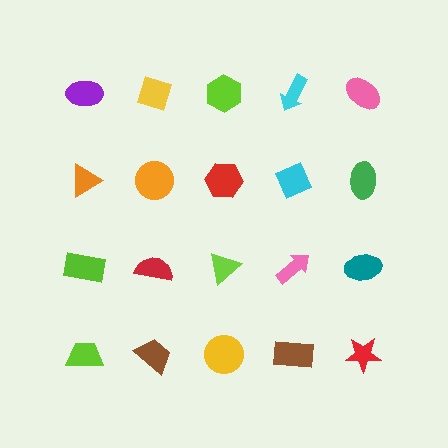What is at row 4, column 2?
A brown trapezoid.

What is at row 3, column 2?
A red semicircle.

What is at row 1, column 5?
A pink ellipse.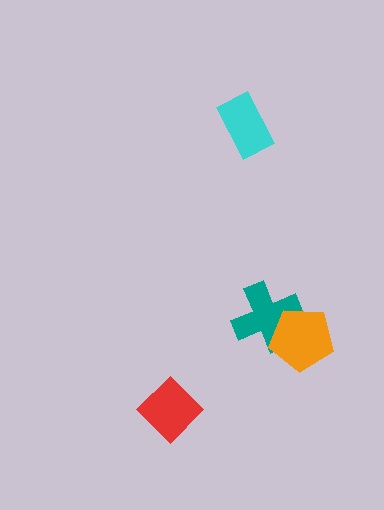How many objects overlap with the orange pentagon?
1 object overlaps with the orange pentagon.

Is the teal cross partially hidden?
Yes, it is partially covered by another shape.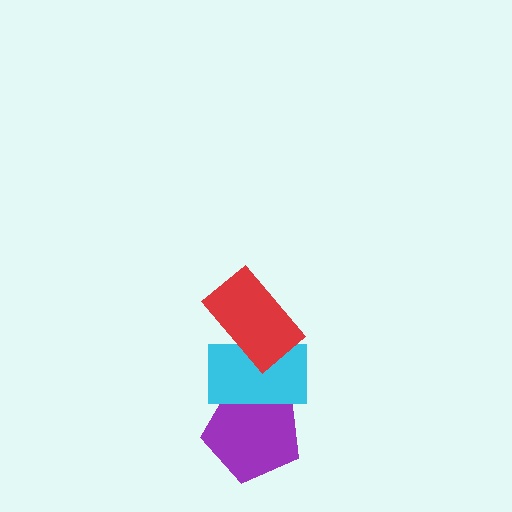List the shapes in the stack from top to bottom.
From top to bottom: the red rectangle, the cyan rectangle, the purple pentagon.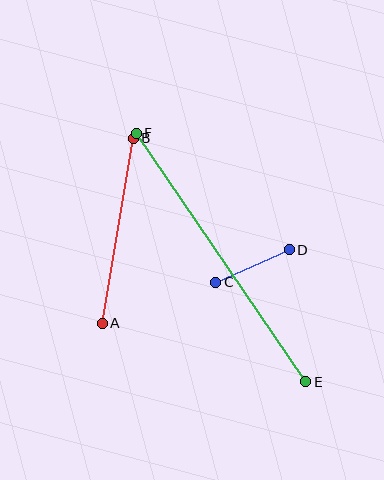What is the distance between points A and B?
The distance is approximately 188 pixels.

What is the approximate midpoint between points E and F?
The midpoint is at approximately (221, 257) pixels.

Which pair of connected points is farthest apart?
Points E and F are farthest apart.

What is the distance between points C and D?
The distance is approximately 80 pixels.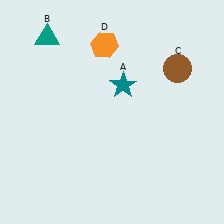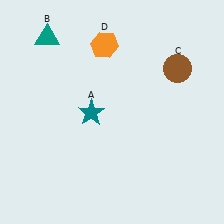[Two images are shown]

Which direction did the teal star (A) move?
The teal star (A) moved left.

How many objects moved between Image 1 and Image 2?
1 object moved between the two images.